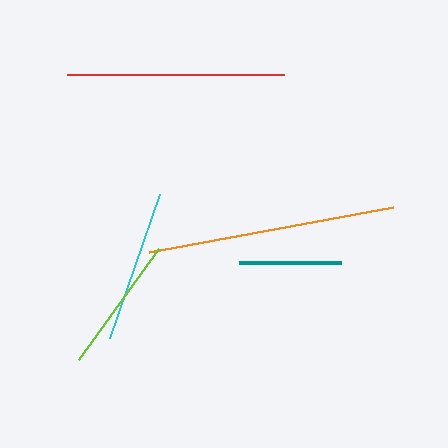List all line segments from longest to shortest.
From longest to shortest: orange, red, cyan, lime, teal.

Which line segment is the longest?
The orange line is the longest at approximately 248 pixels.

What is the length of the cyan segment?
The cyan segment is approximately 152 pixels long.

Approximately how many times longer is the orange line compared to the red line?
The orange line is approximately 1.1 times the length of the red line.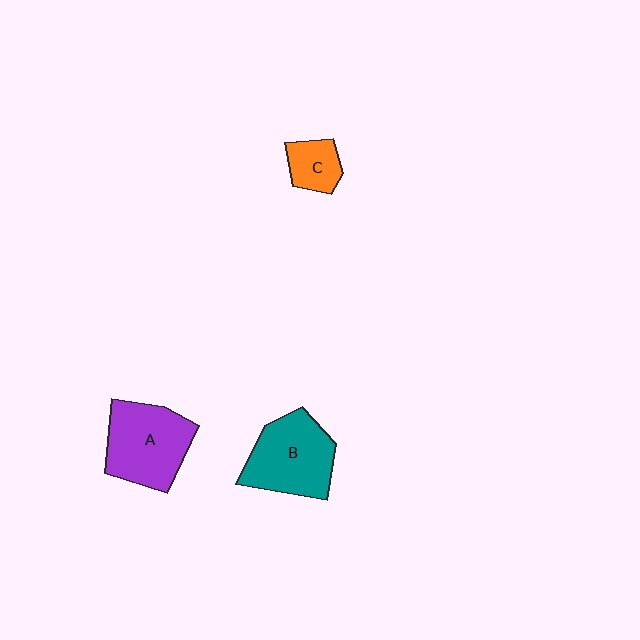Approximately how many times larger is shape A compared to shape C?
Approximately 2.5 times.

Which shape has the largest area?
Shape A (purple).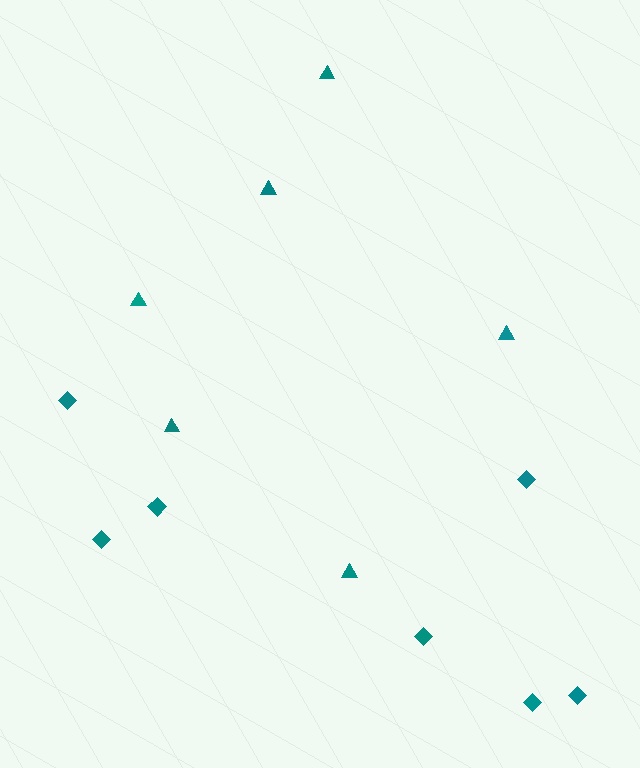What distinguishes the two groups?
There are 2 groups: one group of triangles (6) and one group of diamonds (7).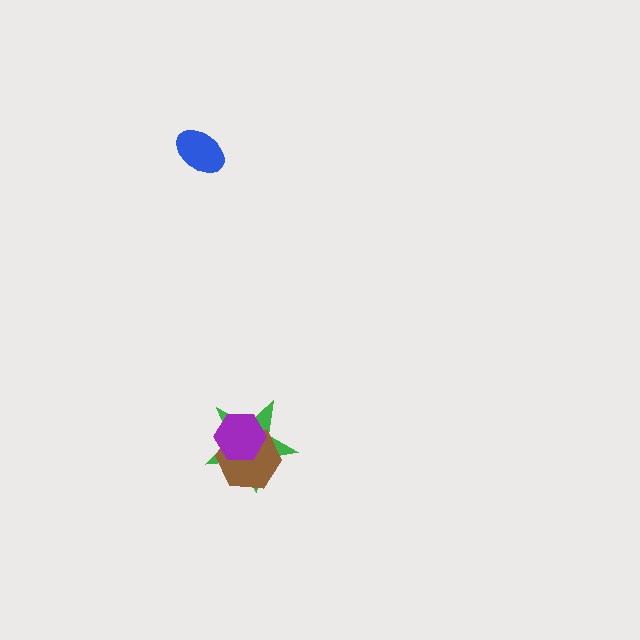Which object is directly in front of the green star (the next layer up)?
The brown hexagon is directly in front of the green star.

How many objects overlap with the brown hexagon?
2 objects overlap with the brown hexagon.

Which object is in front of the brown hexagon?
The purple hexagon is in front of the brown hexagon.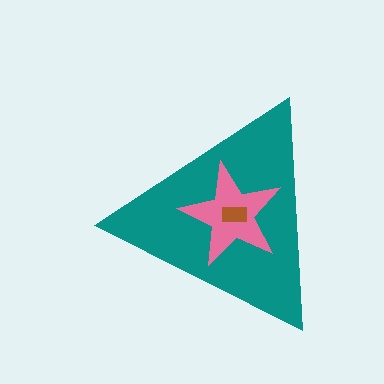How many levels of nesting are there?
3.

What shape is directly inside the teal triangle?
The pink star.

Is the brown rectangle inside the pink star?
Yes.